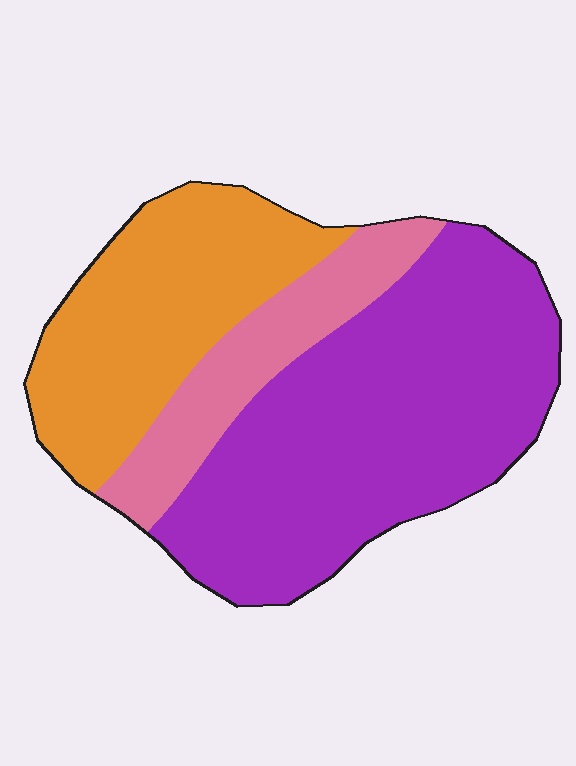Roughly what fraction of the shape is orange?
Orange takes up between a sixth and a third of the shape.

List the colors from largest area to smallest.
From largest to smallest: purple, orange, pink.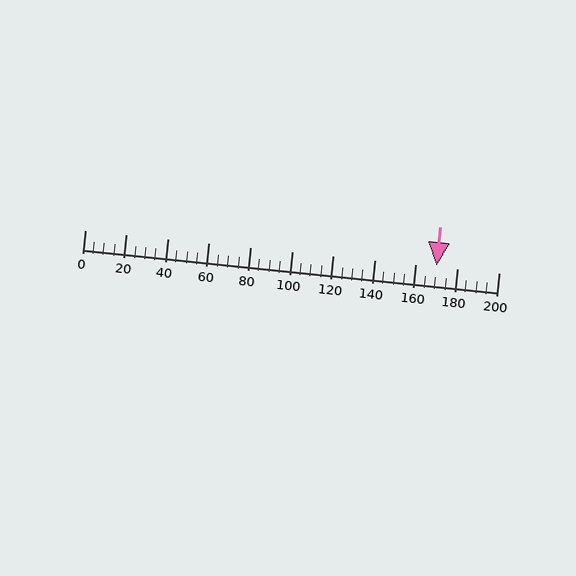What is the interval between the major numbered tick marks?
The major tick marks are spaced 20 units apart.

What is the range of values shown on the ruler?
The ruler shows values from 0 to 200.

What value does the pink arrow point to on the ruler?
The pink arrow points to approximately 170.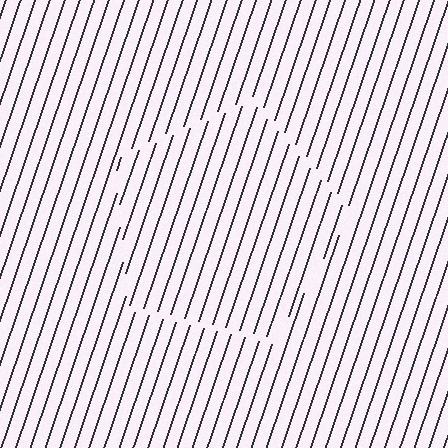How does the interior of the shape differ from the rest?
The interior of the shape contains the same grating, shifted by half a period — the contour is defined by the phase discontinuity where line-ends from the inner and outer gratings abut.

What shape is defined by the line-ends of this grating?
An illusory pentagon. The interior of the shape contains the same grating, shifted by half a period — the contour is defined by the phase discontinuity where line-ends from the inner and outer gratings abut.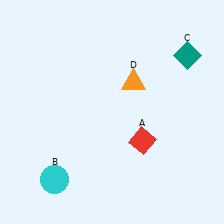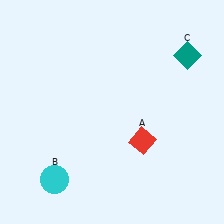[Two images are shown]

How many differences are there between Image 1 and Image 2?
There is 1 difference between the two images.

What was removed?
The orange triangle (D) was removed in Image 2.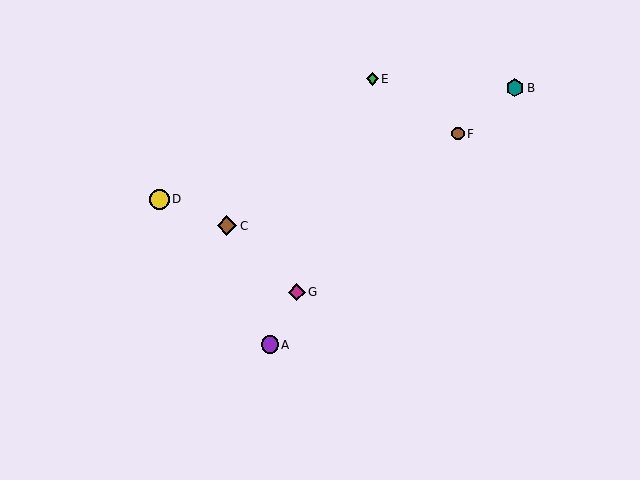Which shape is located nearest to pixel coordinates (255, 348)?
The purple circle (labeled A) at (270, 345) is nearest to that location.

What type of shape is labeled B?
Shape B is a teal hexagon.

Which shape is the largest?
The yellow circle (labeled D) is the largest.